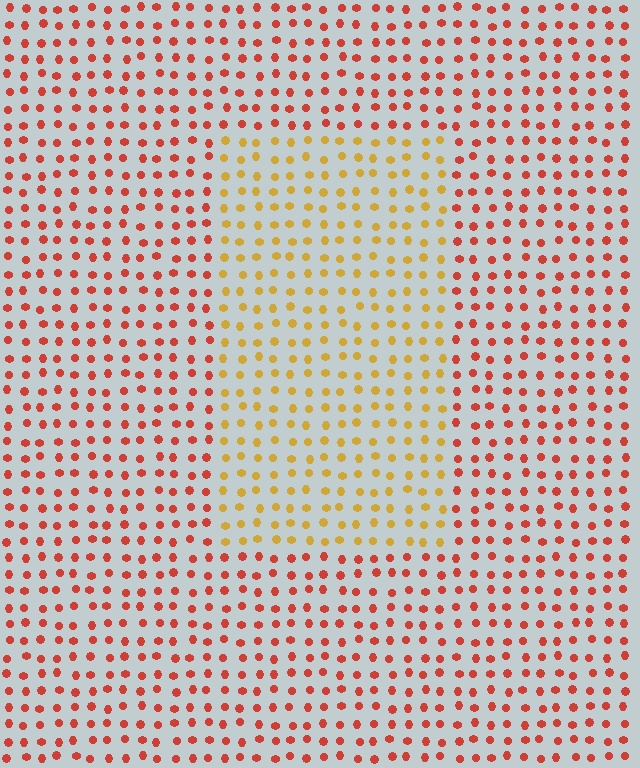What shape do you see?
I see a rectangle.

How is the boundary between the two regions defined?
The boundary is defined purely by a slight shift in hue (about 41 degrees). Spacing, size, and orientation are identical on both sides.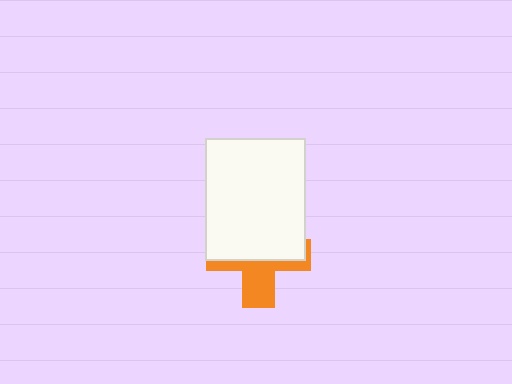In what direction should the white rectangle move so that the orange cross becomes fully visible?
The white rectangle should move up. That is the shortest direction to clear the overlap and leave the orange cross fully visible.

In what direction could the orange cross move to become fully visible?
The orange cross could move down. That would shift it out from behind the white rectangle entirely.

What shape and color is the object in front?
The object in front is a white rectangle.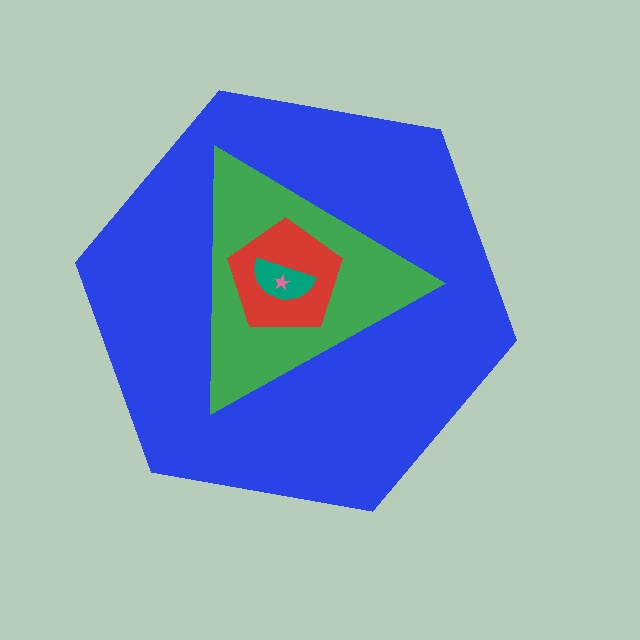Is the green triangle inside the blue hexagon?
Yes.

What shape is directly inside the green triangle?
The red pentagon.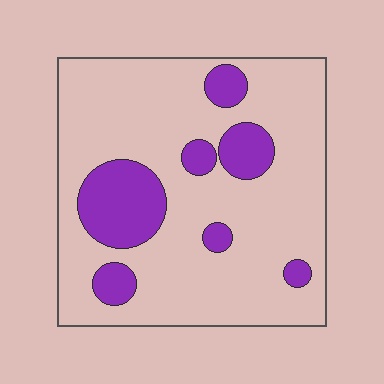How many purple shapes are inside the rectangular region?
7.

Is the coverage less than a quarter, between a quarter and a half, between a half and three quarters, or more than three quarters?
Less than a quarter.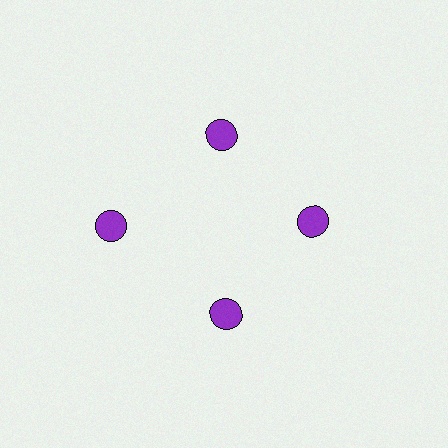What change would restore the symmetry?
The symmetry would be restored by moving it inward, back onto the ring so that all 4 circles sit at equal angles and equal distance from the center.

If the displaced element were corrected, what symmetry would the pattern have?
It would have 4-fold rotational symmetry — the pattern would map onto itself every 90 degrees.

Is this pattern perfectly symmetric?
No. The 4 purple circles are arranged in a ring, but one element near the 9 o'clock position is pushed outward from the center, breaking the 4-fold rotational symmetry.